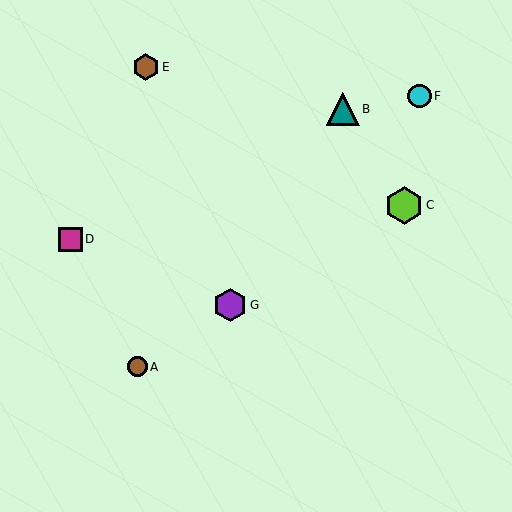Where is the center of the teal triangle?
The center of the teal triangle is at (343, 109).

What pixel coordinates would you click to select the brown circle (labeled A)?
Click at (137, 367) to select the brown circle A.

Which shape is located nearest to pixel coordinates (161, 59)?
The brown hexagon (labeled E) at (146, 67) is nearest to that location.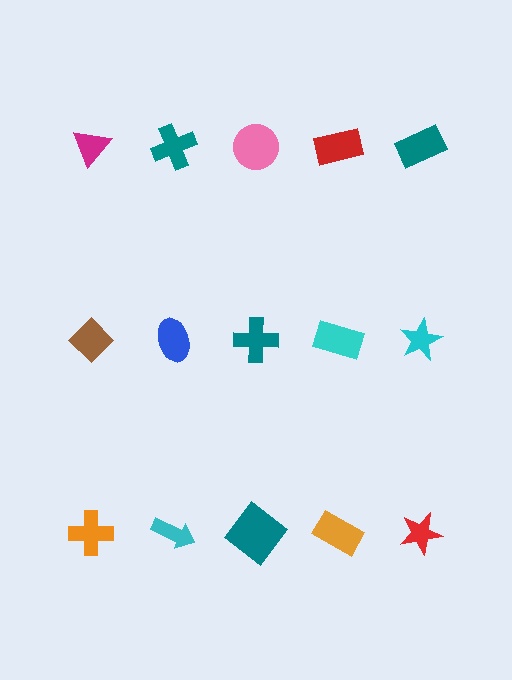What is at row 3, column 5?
A red star.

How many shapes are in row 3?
5 shapes.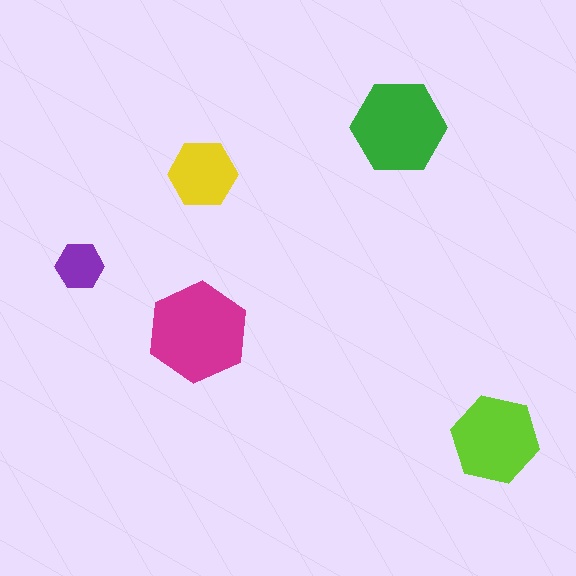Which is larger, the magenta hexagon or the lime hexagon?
The magenta one.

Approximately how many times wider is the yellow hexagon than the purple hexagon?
About 1.5 times wider.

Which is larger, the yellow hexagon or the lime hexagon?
The lime one.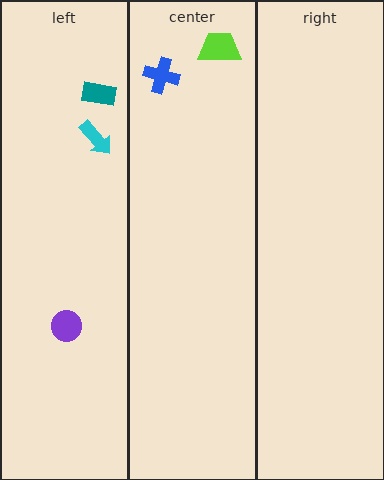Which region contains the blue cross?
The center region.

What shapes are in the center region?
The lime trapezoid, the blue cross.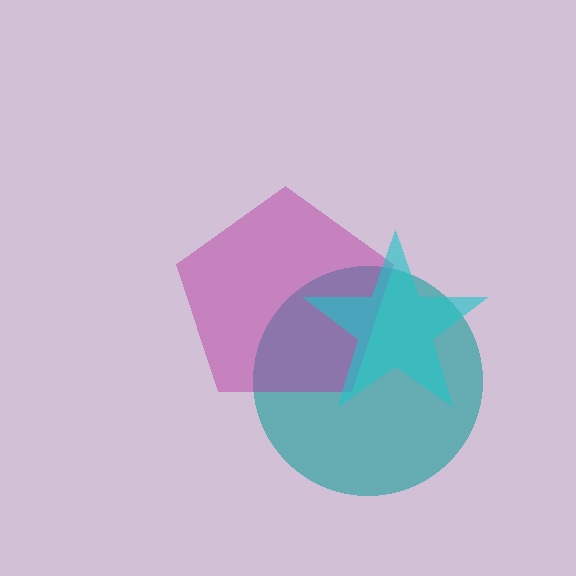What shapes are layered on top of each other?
The layered shapes are: a teal circle, a magenta pentagon, a cyan star.